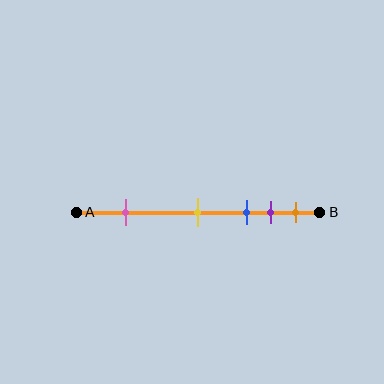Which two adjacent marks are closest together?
The purple and orange marks are the closest adjacent pair.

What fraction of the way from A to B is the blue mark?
The blue mark is approximately 70% (0.7) of the way from A to B.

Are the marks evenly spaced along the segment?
No, the marks are not evenly spaced.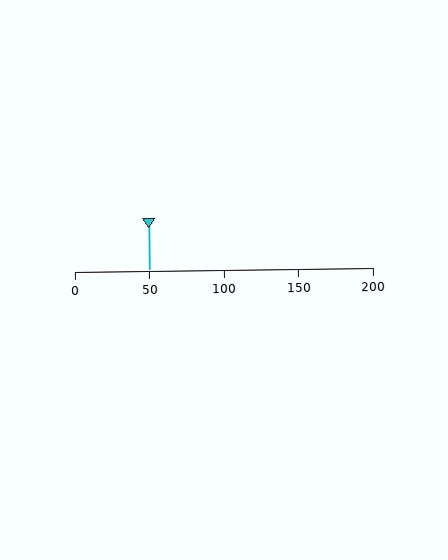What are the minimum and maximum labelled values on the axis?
The axis runs from 0 to 200.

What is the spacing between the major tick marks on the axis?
The major ticks are spaced 50 apart.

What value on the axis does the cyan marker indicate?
The marker indicates approximately 50.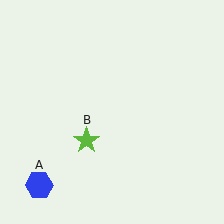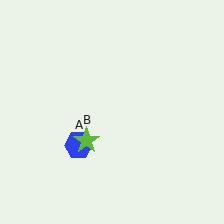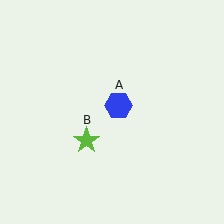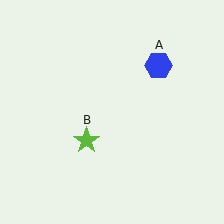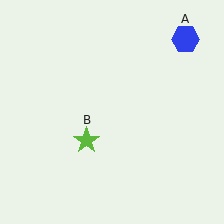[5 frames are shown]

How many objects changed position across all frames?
1 object changed position: blue hexagon (object A).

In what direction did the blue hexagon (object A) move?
The blue hexagon (object A) moved up and to the right.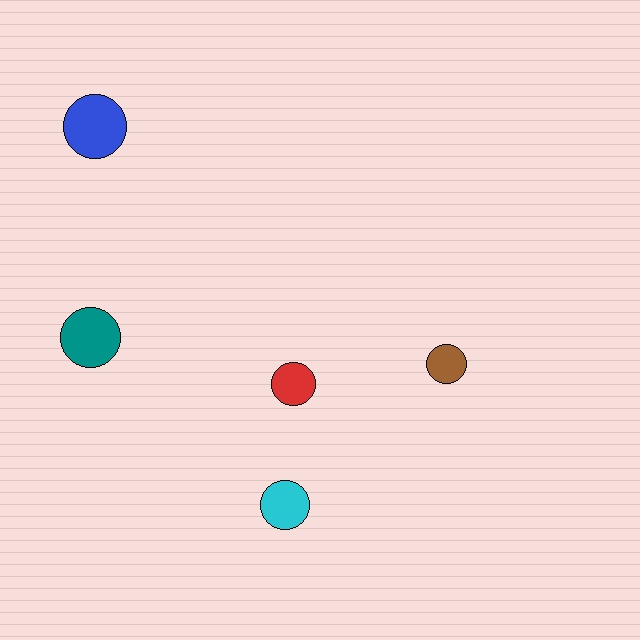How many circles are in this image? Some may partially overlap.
There are 5 circles.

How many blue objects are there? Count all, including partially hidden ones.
There is 1 blue object.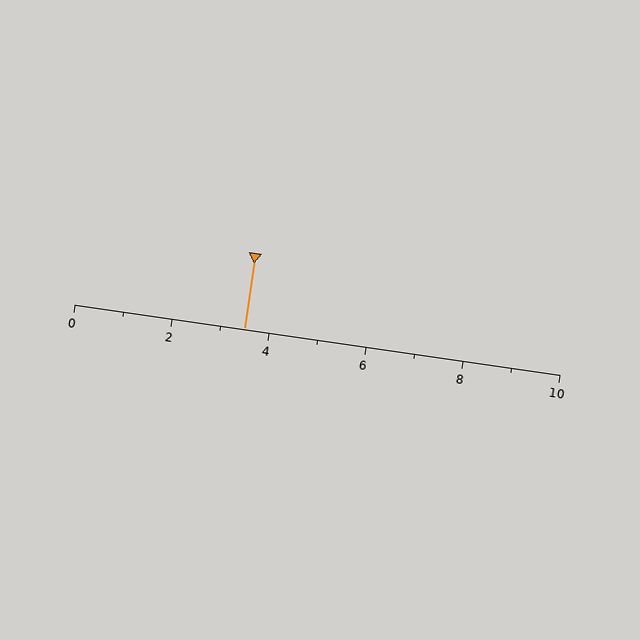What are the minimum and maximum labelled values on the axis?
The axis runs from 0 to 10.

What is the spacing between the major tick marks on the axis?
The major ticks are spaced 2 apart.